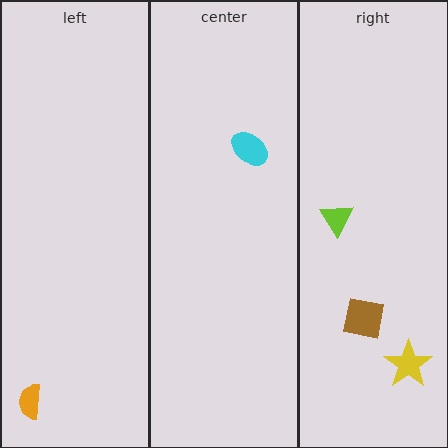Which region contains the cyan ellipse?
The center region.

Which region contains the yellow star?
The right region.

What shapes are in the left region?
The orange semicircle.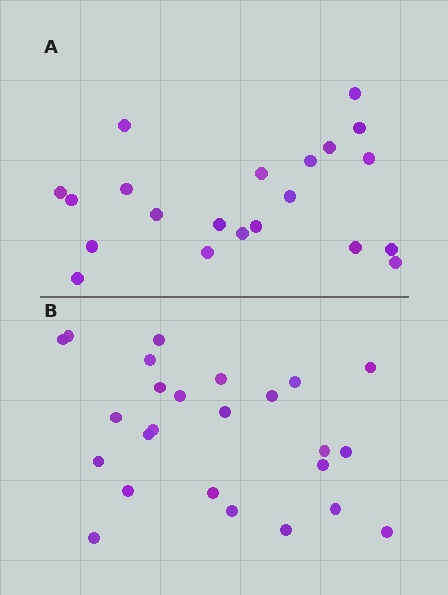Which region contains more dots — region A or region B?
Region B (the bottom region) has more dots.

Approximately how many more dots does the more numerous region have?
Region B has about 4 more dots than region A.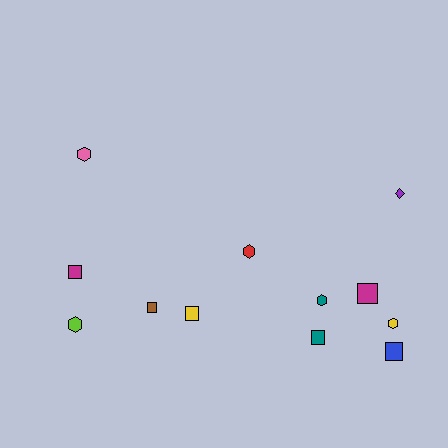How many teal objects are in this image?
There are 2 teal objects.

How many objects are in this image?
There are 12 objects.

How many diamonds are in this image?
There is 1 diamond.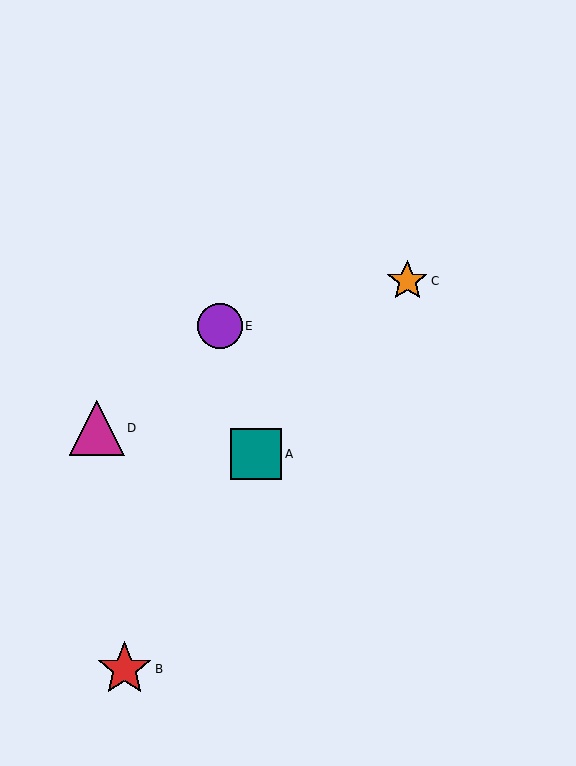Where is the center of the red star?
The center of the red star is at (125, 669).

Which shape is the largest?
The magenta triangle (labeled D) is the largest.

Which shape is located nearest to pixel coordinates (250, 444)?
The teal square (labeled A) at (256, 454) is nearest to that location.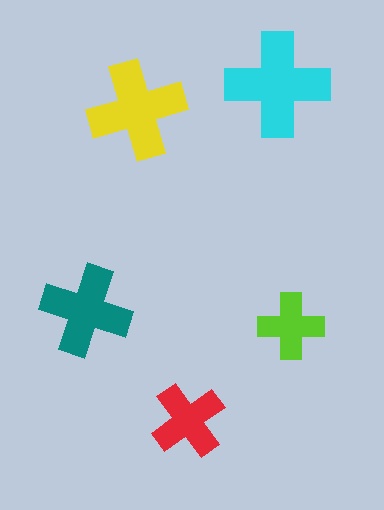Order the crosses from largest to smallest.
the cyan one, the yellow one, the teal one, the red one, the lime one.